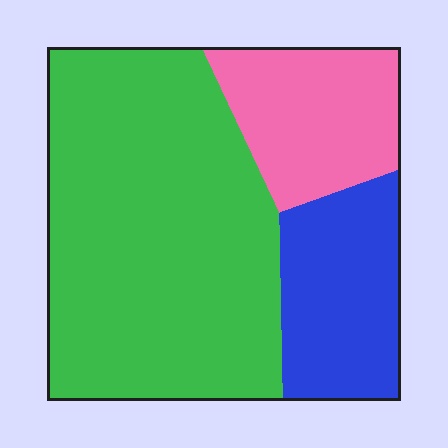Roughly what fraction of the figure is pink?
Pink covers roughly 20% of the figure.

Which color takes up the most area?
Green, at roughly 60%.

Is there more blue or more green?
Green.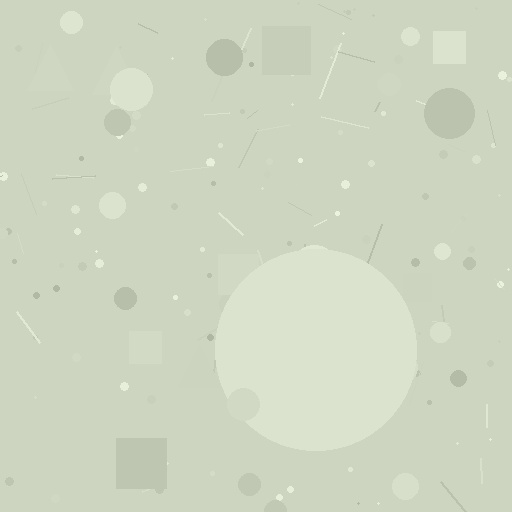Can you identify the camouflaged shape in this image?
The camouflaged shape is a circle.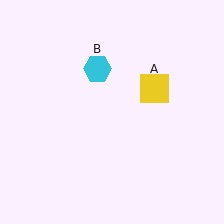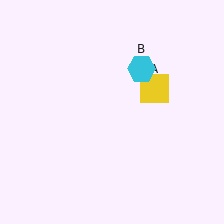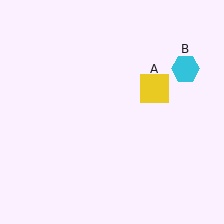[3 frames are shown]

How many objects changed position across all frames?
1 object changed position: cyan hexagon (object B).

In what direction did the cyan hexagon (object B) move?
The cyan hexagon (object B) moved right.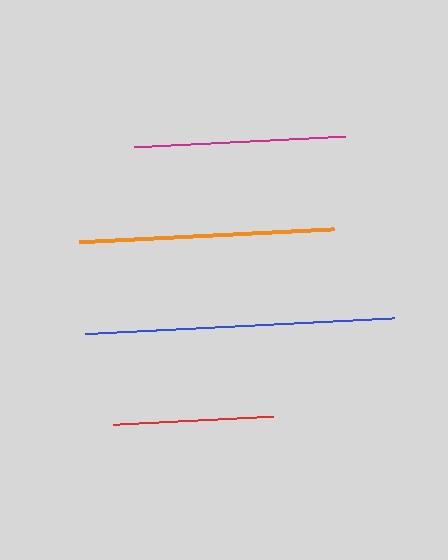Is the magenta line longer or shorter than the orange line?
The orange line is longer than the magenta line.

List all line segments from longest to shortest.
From longest to shortest: blue, orange, magenta, red.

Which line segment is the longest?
The blue line is the longest at approximately 311 pixels.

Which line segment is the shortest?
The red line is the shortest at approximately 160 pixels.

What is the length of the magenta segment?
The magenta segment is approximately 212 pixels long.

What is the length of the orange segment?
The orange segment is approximately 255 pixels long.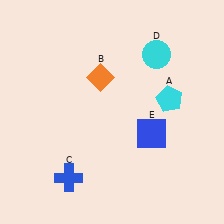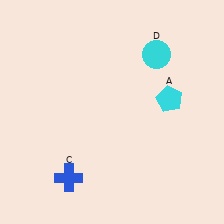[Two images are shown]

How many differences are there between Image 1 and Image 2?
There are 2 differences between the two images.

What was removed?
The orange diamond (B), the blue square (E) were removed in Image 2.